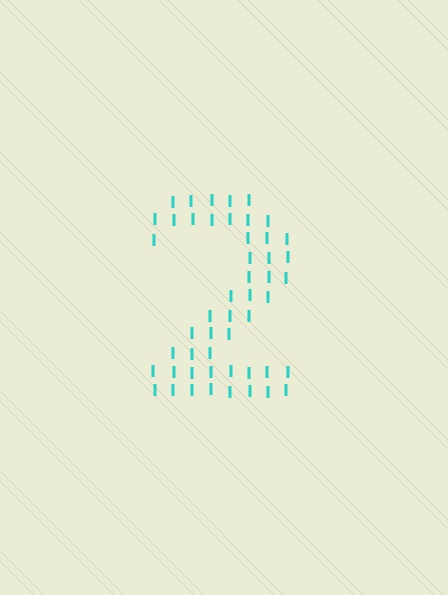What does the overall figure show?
The overall figure shows the digit 2.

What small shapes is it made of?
It is made of small letter I's.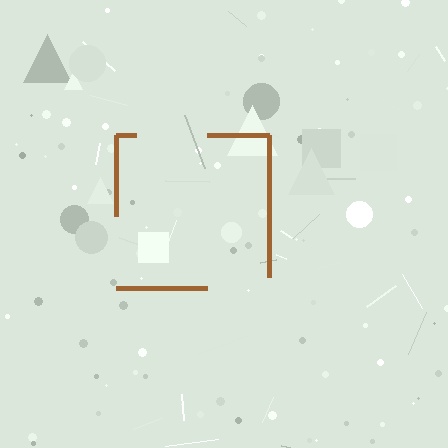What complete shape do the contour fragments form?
The contour fragments form a square.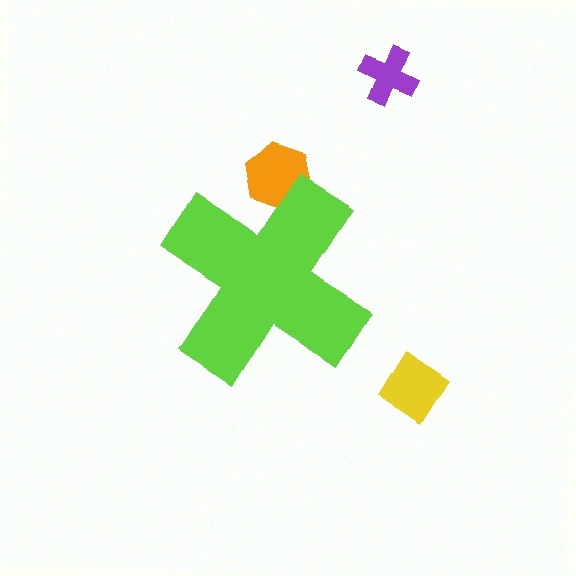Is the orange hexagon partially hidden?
Yes, the orange hexagon is partially hidden behind the lime cross.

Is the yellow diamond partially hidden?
No, the yellow diamond is fully visible.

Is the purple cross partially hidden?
No, the purple cross is fully visible.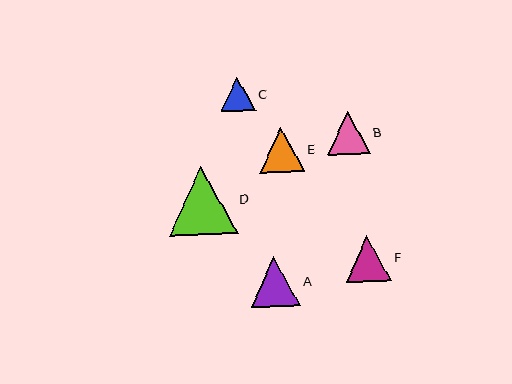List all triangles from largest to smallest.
From largest to smallest: D, A, F, E, B, C.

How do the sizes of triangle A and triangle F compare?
Triangle A and triangle F are approximately the same size.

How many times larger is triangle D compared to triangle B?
Triangle D is approximately 1.6 times the size of triangle B.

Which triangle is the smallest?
Triangle C is the smallest with a size of approximately 34 pixels.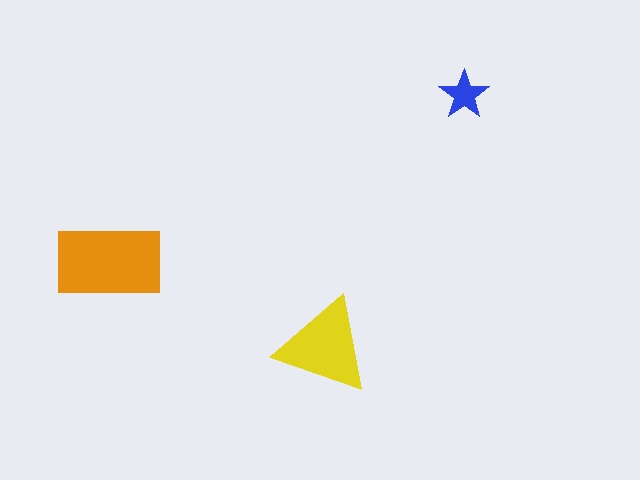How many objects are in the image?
There are 3 objects in the image.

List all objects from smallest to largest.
The blue star, the yellow triangle, the orange rectangle.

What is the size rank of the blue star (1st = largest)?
3rd.